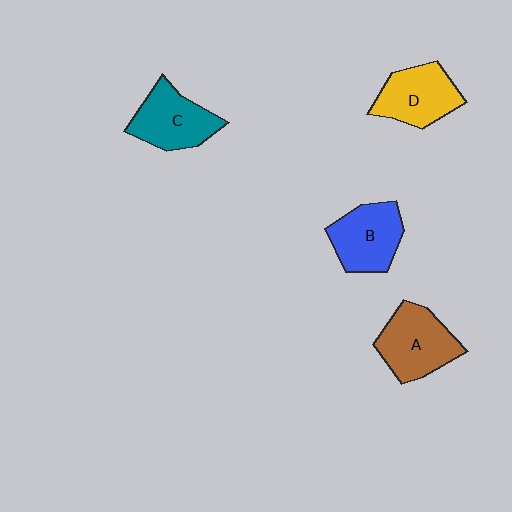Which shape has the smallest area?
Shape D (yellow).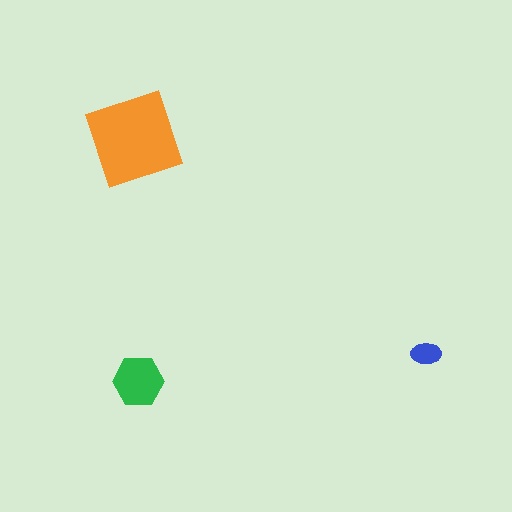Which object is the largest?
The orange square.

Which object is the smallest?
The blue ellipse.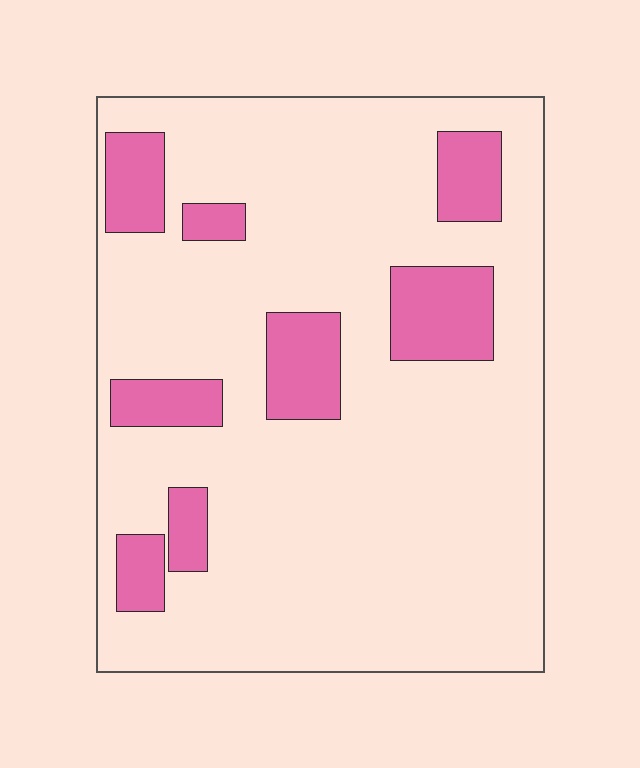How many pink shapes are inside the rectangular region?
8.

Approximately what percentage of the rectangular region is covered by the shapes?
Approximately 15%.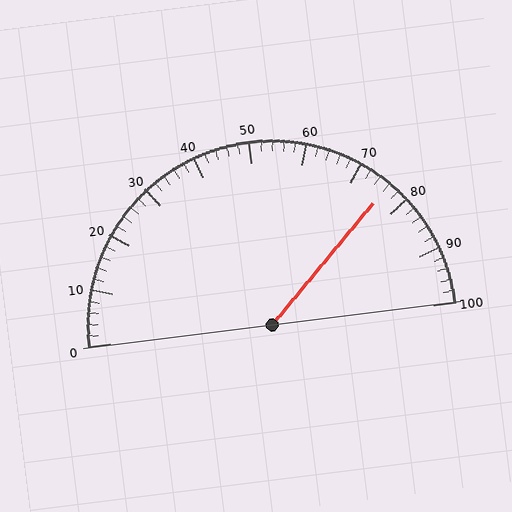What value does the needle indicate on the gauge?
The needle indicates approximately 76.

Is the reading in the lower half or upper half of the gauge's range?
The reading is in the upper half of the range (0 to 100).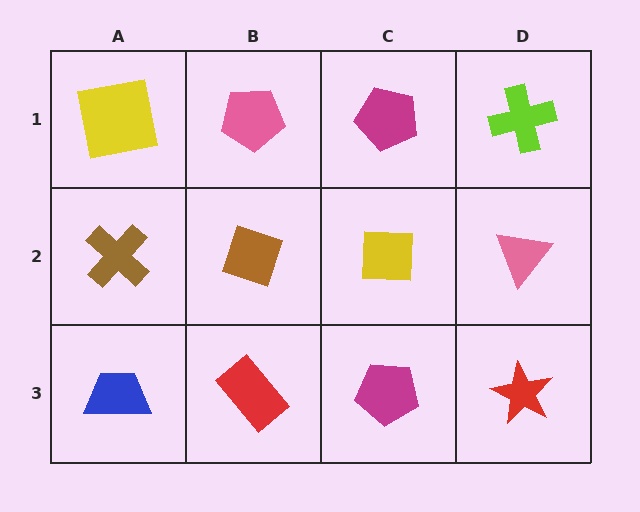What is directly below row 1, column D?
A pink triangle.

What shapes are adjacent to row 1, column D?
A pink triangle (row 2, column D), a magenta pentagon (row 1, column C).